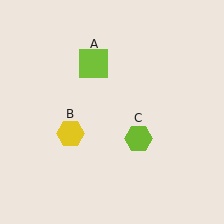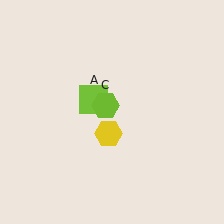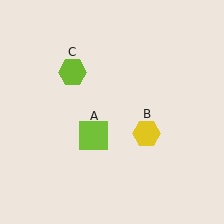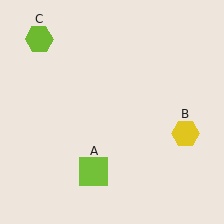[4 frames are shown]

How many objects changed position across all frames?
3 objects changed position: lime square (object A), yellow hexagon (object B), lime hexagon (object C).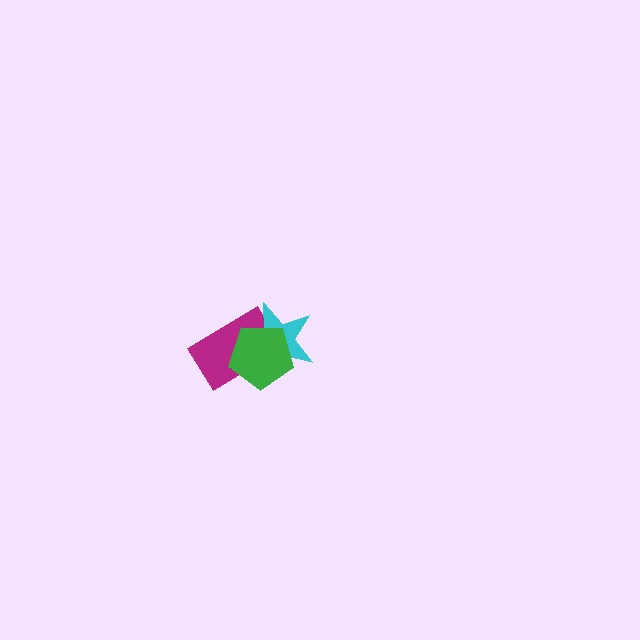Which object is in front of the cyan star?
The green pentagon is in front of the cyan star.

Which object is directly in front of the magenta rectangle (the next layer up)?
The cyan star is directly in front of the magenta rectangle.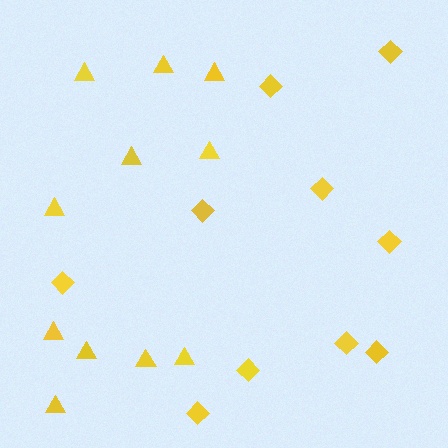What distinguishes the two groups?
There are 2 groups: one group of diamonds (10) and one group of triangles (11).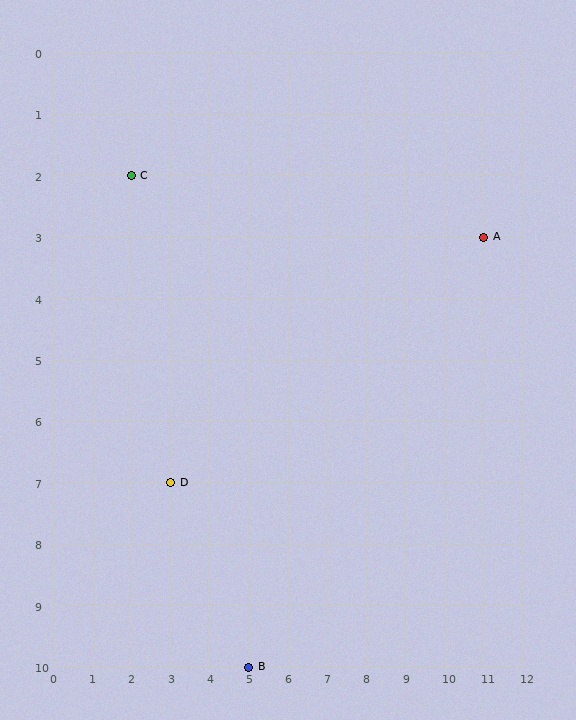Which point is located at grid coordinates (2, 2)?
Point C is at (2, 2).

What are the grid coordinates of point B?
Point B is at grid coordinates (5, 10).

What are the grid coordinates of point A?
Point A is at grid coordinates (11, 3).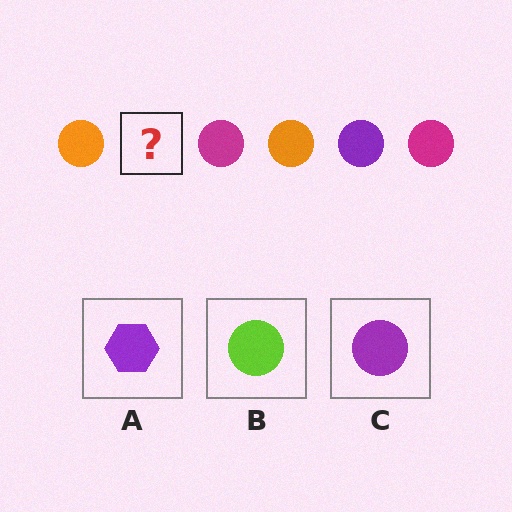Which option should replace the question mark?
Option C.